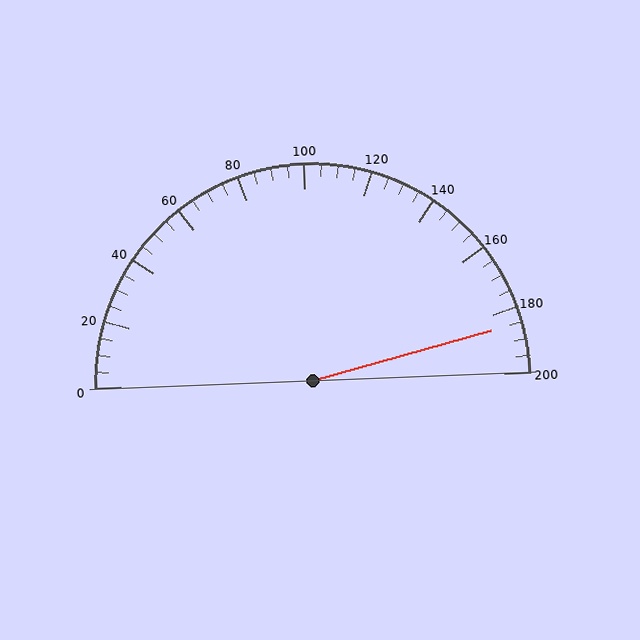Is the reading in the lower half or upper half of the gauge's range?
The reading is in the upper half of the range (0 to 200).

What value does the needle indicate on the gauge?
The needle indicates approximately 185.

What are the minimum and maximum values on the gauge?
The gauge ranges from 0 to 200.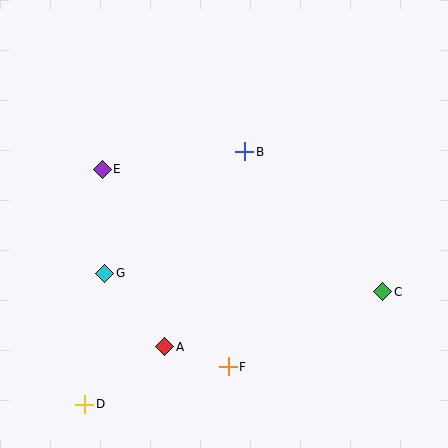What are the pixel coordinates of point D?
Point D is at (85, 404).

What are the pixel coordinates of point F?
Point F is at (228, 367).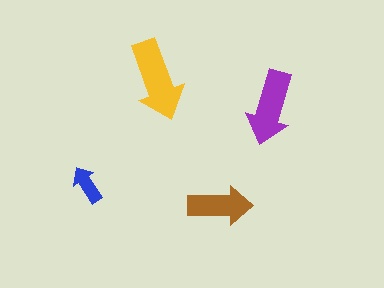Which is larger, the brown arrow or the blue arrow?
The brown one.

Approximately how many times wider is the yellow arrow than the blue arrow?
About 2 times wider.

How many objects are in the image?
There are 4 objects in the image.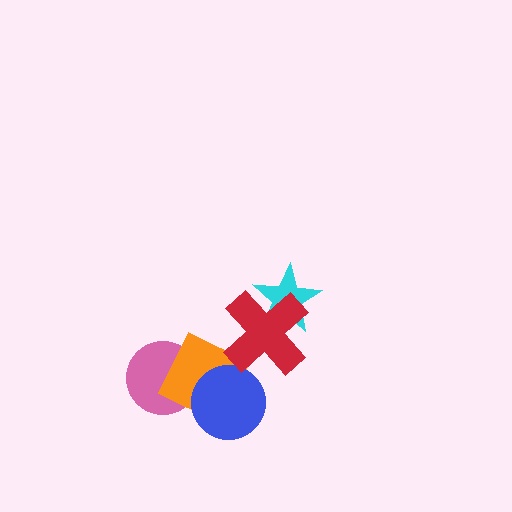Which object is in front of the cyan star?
The red cross is in front of the cyan star.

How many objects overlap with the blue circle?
1 object overlaps with the blue circle.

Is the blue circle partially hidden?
No, no other shape covers it.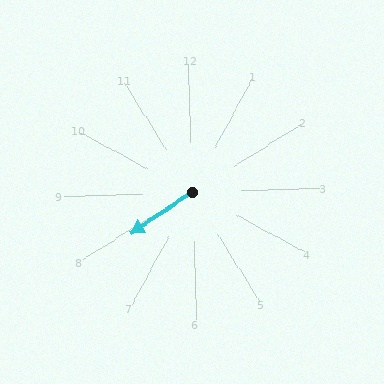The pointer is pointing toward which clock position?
Roughly 8 o'clock.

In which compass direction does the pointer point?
Southwest.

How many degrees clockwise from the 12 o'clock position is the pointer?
Approximately 238 degrees.